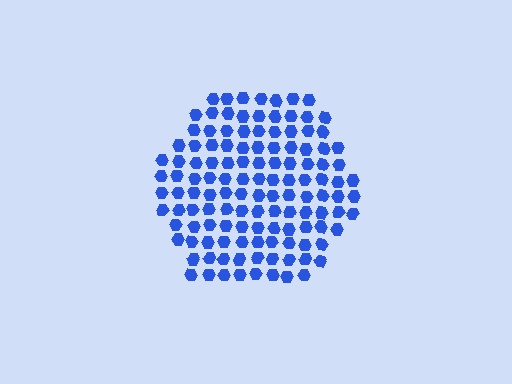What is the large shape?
The large shape is a hexagon.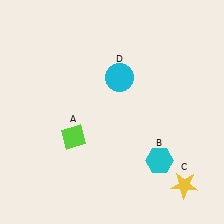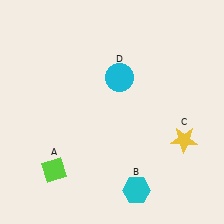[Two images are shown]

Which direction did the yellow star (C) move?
The yellow star (C) moved up.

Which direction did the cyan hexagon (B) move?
The cyan hexagon (B) moved down.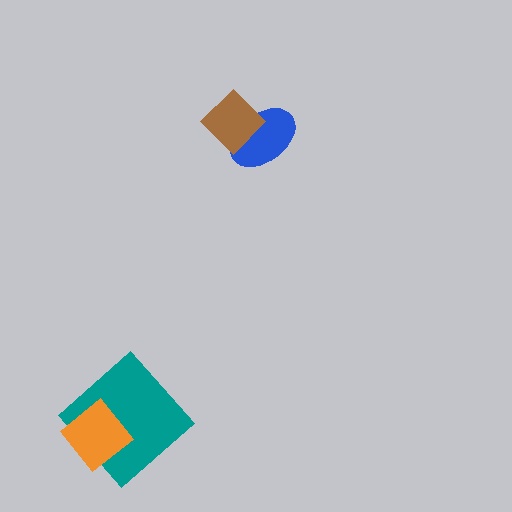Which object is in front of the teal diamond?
The orange diamond is in front of the teal diamond.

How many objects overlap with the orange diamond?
1 object overlaps with the orange diamond.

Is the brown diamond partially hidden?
No, no other shape covers it.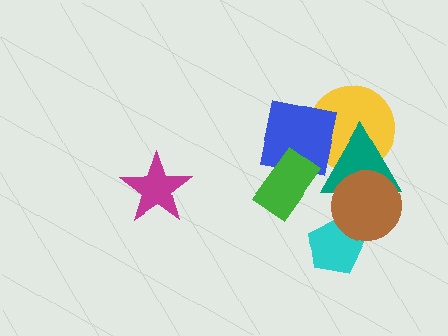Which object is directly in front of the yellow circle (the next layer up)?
The teal triangle is directly in front of the yellow circle.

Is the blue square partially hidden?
Yes, it is partially covered by another shape.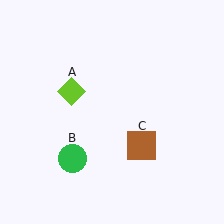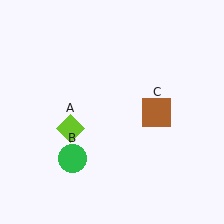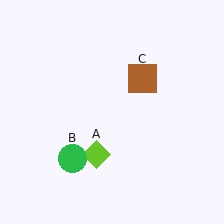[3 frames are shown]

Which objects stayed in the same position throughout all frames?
Green circle (object B) remained stationary.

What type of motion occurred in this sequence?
The lime diamond (object A), brown square (object C) rotated counterclockwise around the center of the scene.